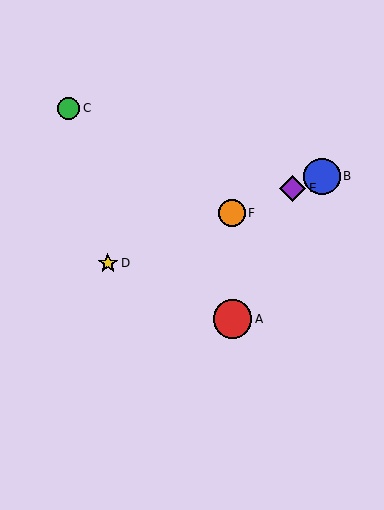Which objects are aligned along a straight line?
Objects B, D, E, F are aligned along a straight line.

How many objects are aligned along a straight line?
4 objects (B, D, E, F) are aligned along a straight line.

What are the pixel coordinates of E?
Object E is at (293, 188).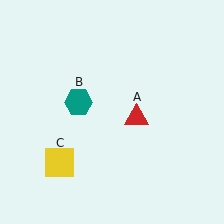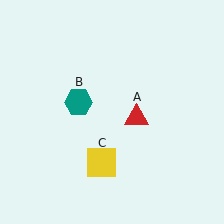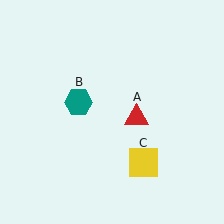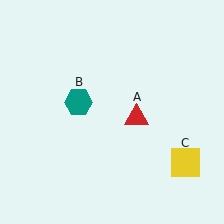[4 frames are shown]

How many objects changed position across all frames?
1 object changed position: yellow square (object C).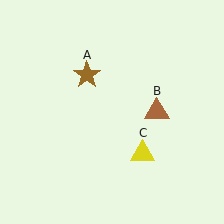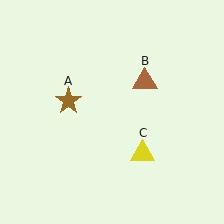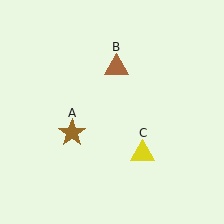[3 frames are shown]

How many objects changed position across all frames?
2 objects changed position: brown star (object A), brown triangle (object B).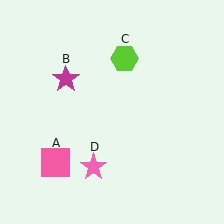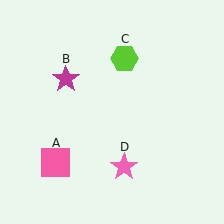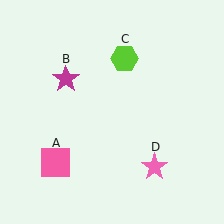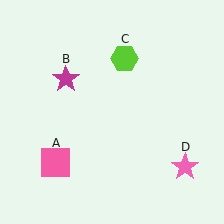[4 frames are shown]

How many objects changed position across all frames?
1 object changed position: pink star (object D).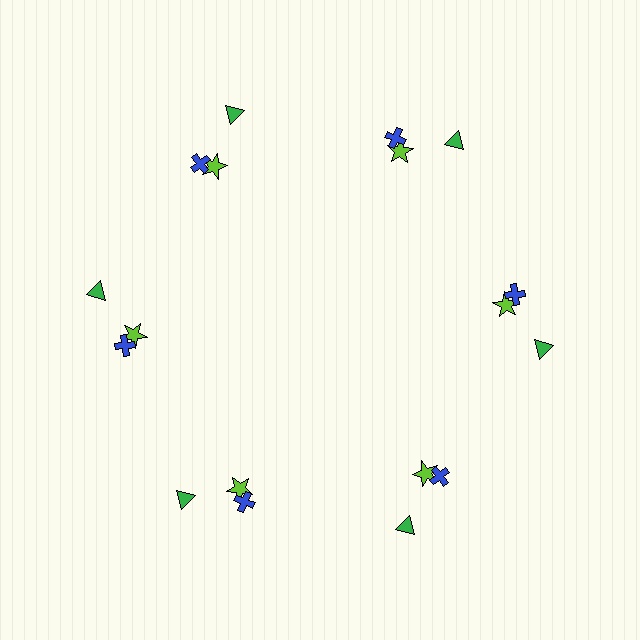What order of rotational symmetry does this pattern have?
This pattern has 6-fold rotational symmetry.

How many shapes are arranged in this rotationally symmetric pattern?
There are 18 shapes, arranged in 6 groups of 3.